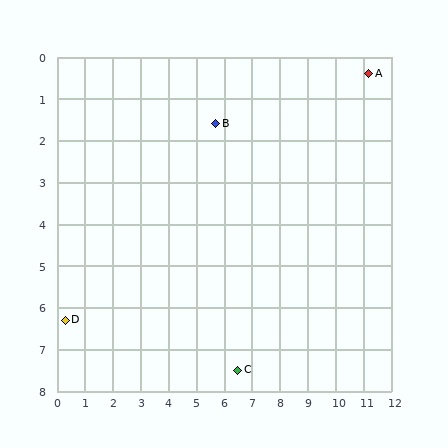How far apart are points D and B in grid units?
Points D and B are about 7.2 grid units apart.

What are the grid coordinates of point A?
Point A is at approximately (11.2, 0.4).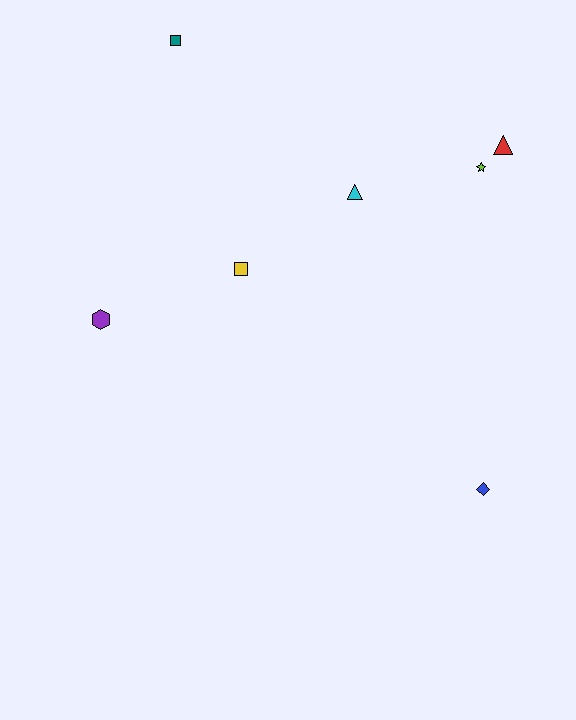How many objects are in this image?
There are 7 objects.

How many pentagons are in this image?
There are no pentagons.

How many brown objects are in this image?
There are no brown objects.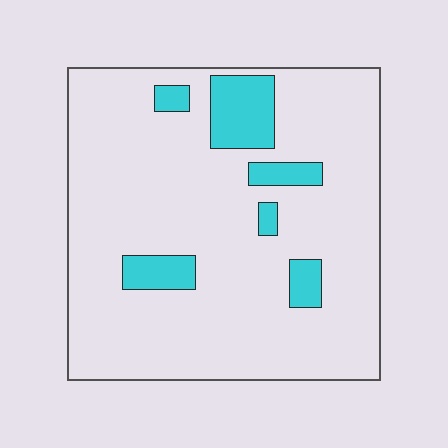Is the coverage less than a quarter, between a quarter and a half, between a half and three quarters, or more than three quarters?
Less than a quarter.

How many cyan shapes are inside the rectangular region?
6.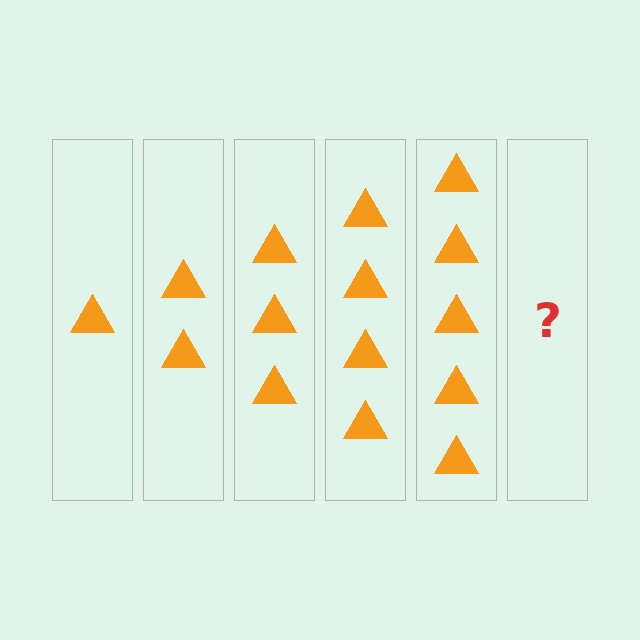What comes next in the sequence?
The next element should be 6 triangles.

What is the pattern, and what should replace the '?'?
The pattern is that each step adds one more triangle. The '?' should be 6 triangles.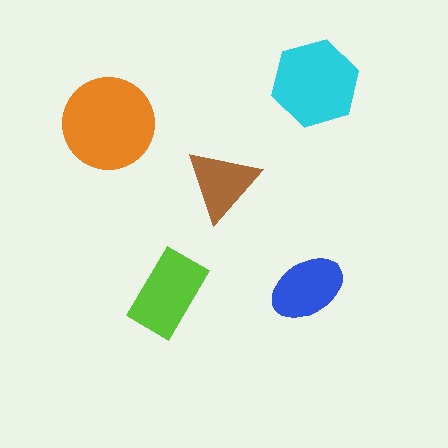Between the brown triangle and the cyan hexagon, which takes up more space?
The cyan hexagon.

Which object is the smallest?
The brown triangle.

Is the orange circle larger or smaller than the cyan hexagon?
Larger.